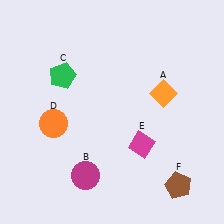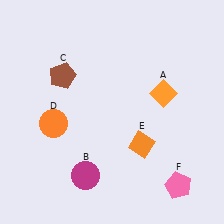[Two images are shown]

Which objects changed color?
C changed from green to brown. E changed from magenta to orange. F changed from brown to pink.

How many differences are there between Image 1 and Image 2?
There are 3 differences between the two images.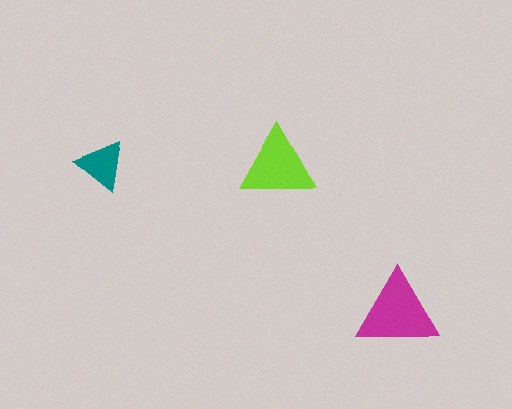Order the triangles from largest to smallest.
the magenta one, the lime one, the teal one.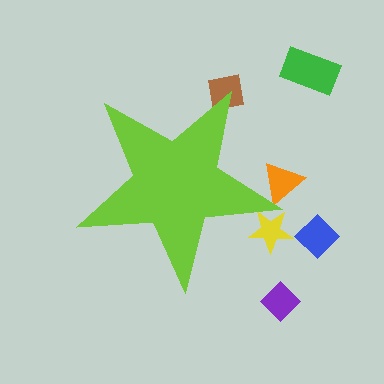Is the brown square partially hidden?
Yes, the brown square is partially hidden behind the lime star.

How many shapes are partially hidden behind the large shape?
3 shapes are partially hidden.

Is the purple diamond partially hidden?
No, the purple diamond is fully visible.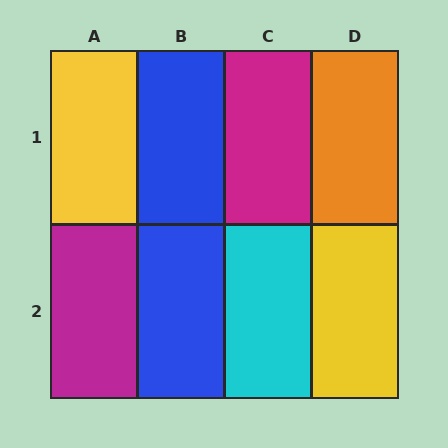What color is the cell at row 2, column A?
Magenta.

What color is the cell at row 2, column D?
Yellow.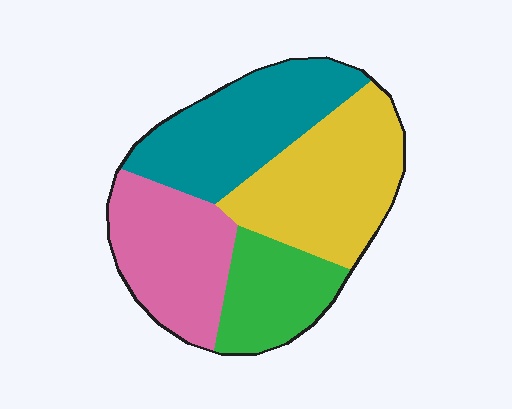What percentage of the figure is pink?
Pink covers roughly 25% of the figure.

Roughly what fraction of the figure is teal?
Teal covers around 30% of the figure.